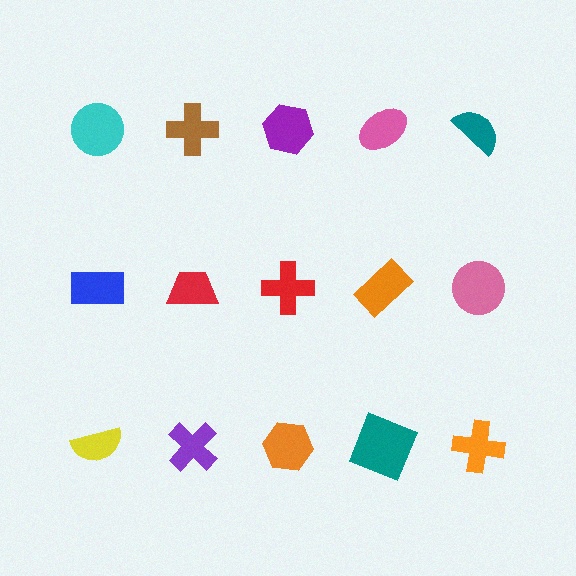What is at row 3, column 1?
A yellow semicircle.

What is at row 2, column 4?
An orange rectangle.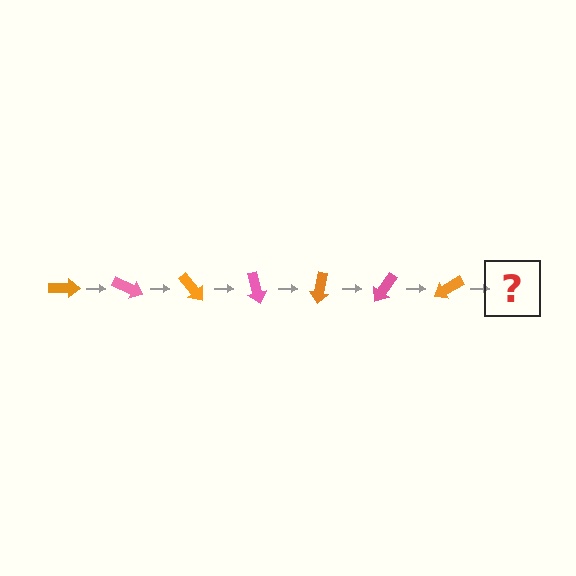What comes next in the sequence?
The next element should be a pink arrow, rotated 175 degrees from the start.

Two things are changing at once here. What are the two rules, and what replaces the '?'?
The two rules are that it rotates 25 degrees each step and the color cycles through orange and pink. The '?' should be a pink arrow, rotated 175 degrees from the start.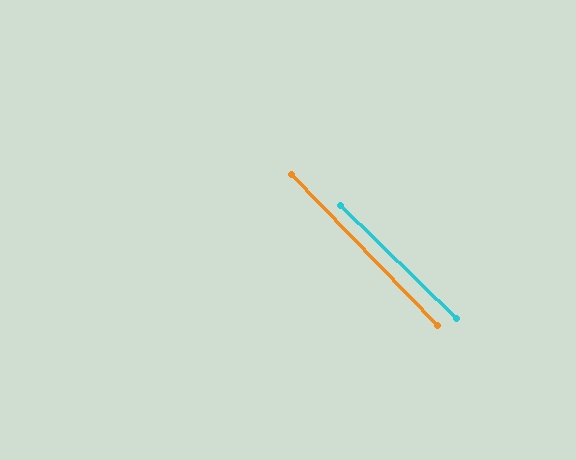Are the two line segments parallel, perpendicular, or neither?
Parallel — their directions differ by only 1.8°.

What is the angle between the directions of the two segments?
Approximately 2 degrees.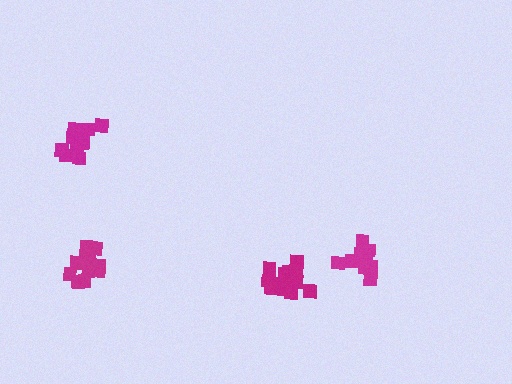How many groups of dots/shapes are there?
There are 4 groups.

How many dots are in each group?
Group 1: 15 dots, Group 2: 16 dots, Group 3: 14 dots, Group 4: 10 dots (55 total).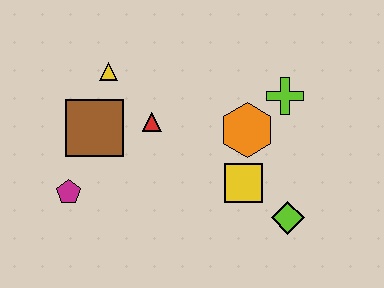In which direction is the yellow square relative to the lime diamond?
The yellow square is to the left of the lime diamond.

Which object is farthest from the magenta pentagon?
The lime cross is farthest from the magenta pentagon.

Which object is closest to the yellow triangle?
The brown square is closest to the yellow triangle.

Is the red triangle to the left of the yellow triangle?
No